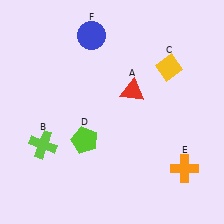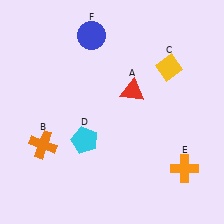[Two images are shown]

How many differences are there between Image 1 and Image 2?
There are 2 differences between the two images.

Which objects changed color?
B changed from lime to orange. D changed from lime to cyan.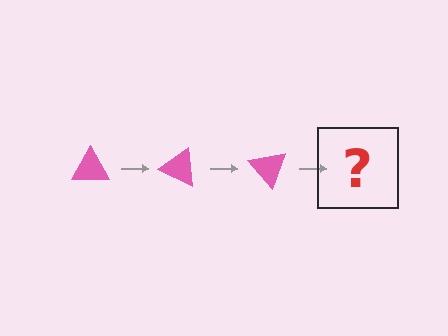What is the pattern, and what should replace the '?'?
The pattern is that the triangle rotates 25 degrees each step. The '?' should be a pink triangle rotated 75 degrees.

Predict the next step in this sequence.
The next step is a pink triangle rotated 75 degrees.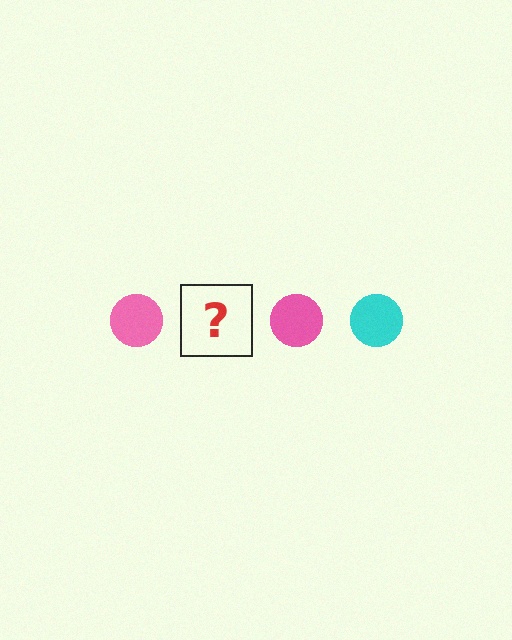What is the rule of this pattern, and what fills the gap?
The rule is that the pattern cycles through pink, cyan circles. The gap should be filled with a cyan circle.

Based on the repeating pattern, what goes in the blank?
The blank should be a cyan circle.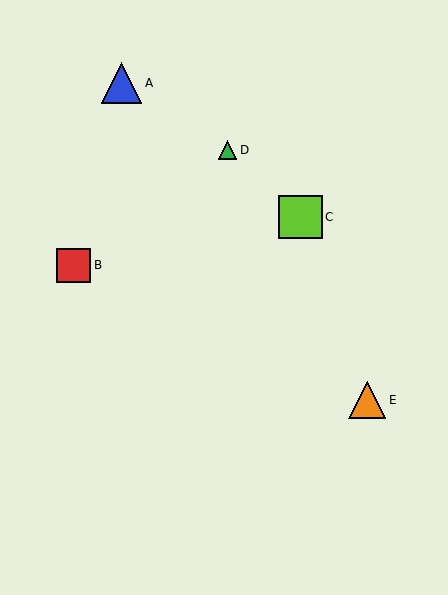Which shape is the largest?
The lime square (labeled C) is the largest.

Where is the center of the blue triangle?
The center of the blue triangle is at (122, 83).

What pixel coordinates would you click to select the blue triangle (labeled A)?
Click at (122, 83) to select the blue triangle A.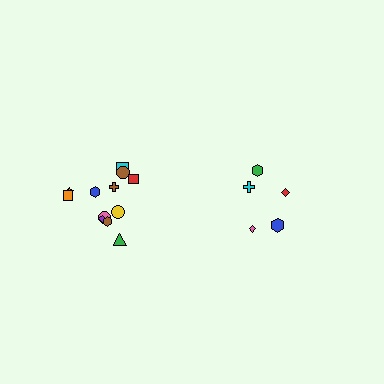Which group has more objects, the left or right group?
The left group.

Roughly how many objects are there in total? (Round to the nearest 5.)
Roughly 15 objects in total.